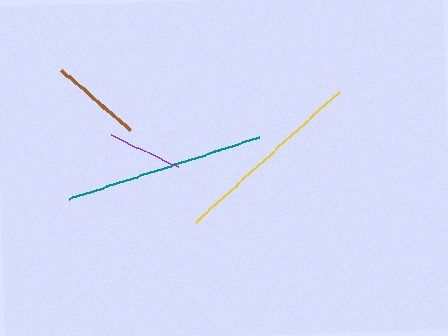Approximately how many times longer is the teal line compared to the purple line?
The teal line is approximately 2.7 times the length of the purple line.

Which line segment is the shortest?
The purple line is the shortest at approximately 74 pixels.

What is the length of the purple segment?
The purple segment is approximately 74 pixels long.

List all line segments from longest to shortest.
From longest to shortest: teal, yellow, brown, purple.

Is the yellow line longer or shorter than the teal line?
The teal line is longer than the yellow line.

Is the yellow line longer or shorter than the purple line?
The yellow line is longer than the purple line.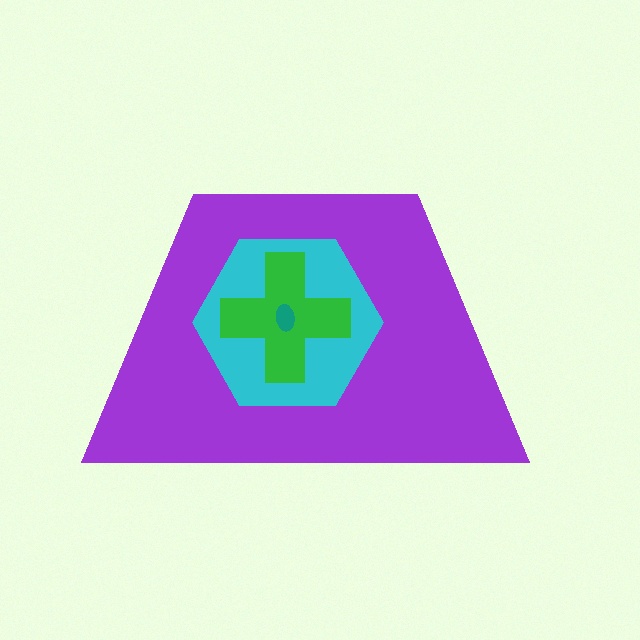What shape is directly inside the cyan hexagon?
The green cross.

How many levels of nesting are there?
4.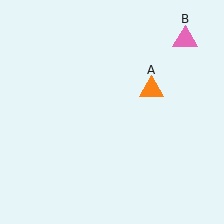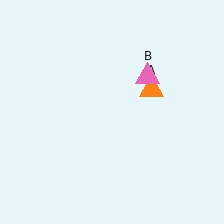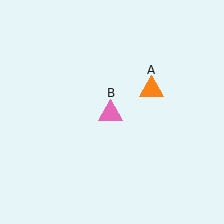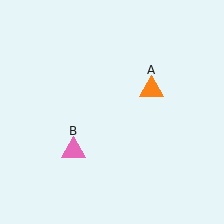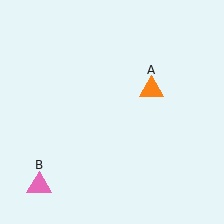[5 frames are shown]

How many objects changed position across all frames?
1 object changed position: pink triangle (object B).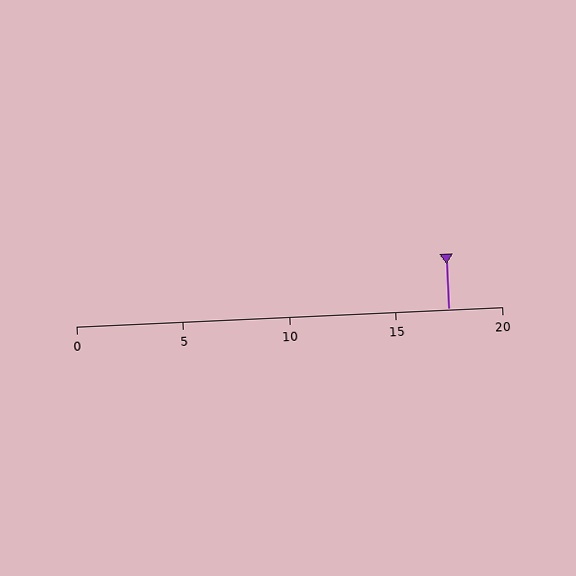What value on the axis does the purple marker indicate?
The marker indicates approximately 17.5.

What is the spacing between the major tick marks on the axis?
The major ticks are spaced 5 apart.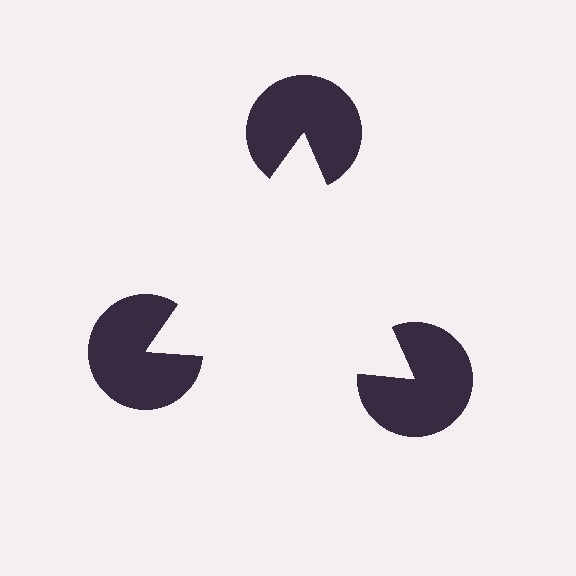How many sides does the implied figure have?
3 sides.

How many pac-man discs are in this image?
There are 3 — one at each vertex of the illusory triangle.